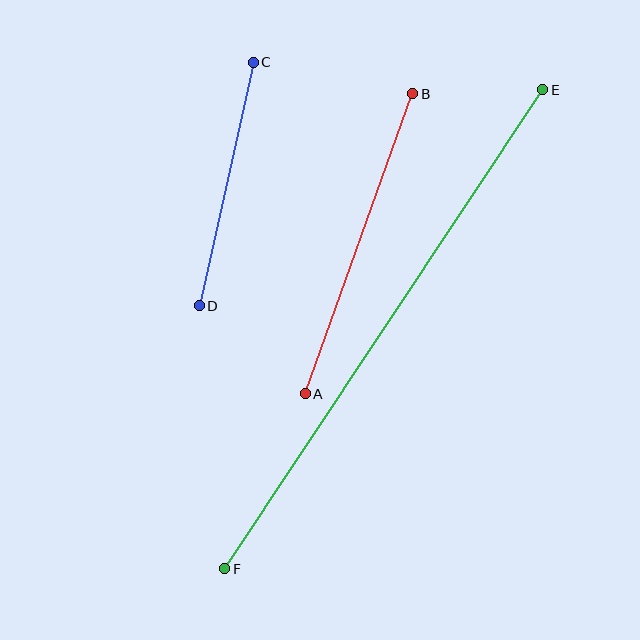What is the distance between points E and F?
The distance is approximately 575 pixels.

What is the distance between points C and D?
The distance is approximately 249 pixels.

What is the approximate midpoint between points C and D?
The midpoint is at approximately (226, 184) pixels.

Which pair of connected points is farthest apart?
Points E and F are farthest apart.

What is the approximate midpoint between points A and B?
The midpoint is at approximately (359, 244) pixels.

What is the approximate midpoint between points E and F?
The midpoint is at approximately (384, 329) pixels.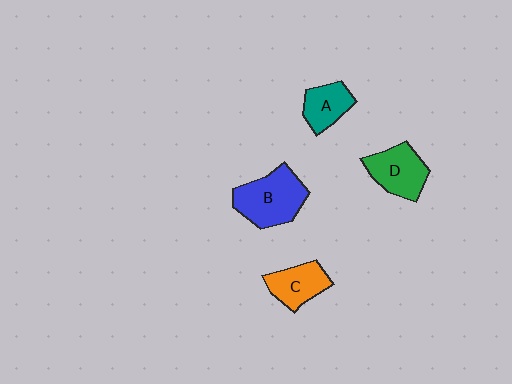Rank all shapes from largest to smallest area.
From largest to smallest: B (blue), D (green), C (orange), A (teal).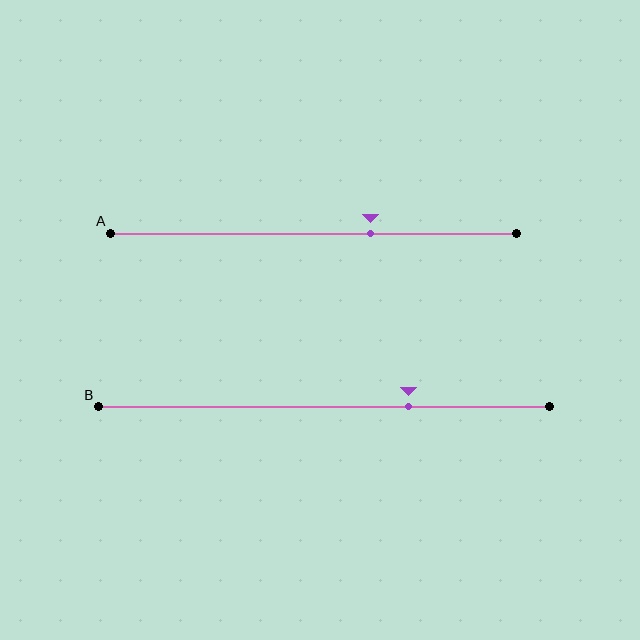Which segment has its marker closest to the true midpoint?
Segment A has its marker closest to the true midpoint.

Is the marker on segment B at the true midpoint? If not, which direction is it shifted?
No, the marker on segment B is shifted to the right by about 19% of the segment length.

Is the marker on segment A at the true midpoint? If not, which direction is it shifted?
No, the marker on segment A is shifted to the right by about 14% of the segment length.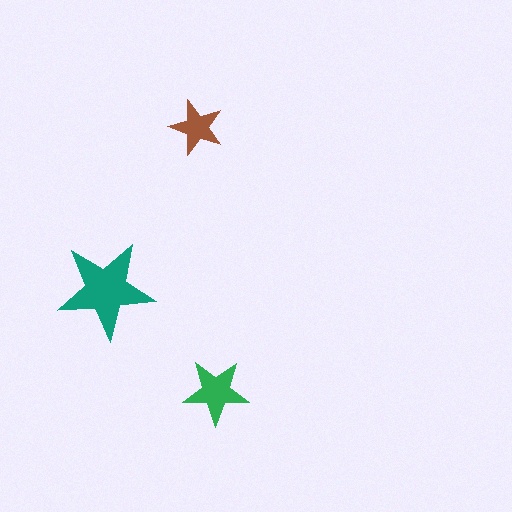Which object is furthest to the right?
The green star is rightmost.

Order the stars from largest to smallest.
the teal one, the green one, the brown one.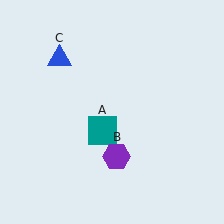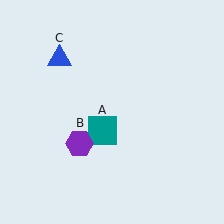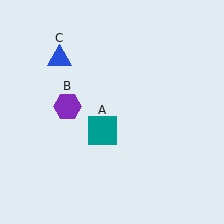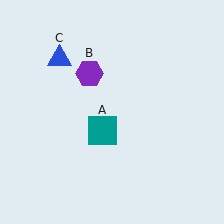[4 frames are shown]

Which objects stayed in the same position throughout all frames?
Teal square (object A) and blue triangle (object C) remained stationary.